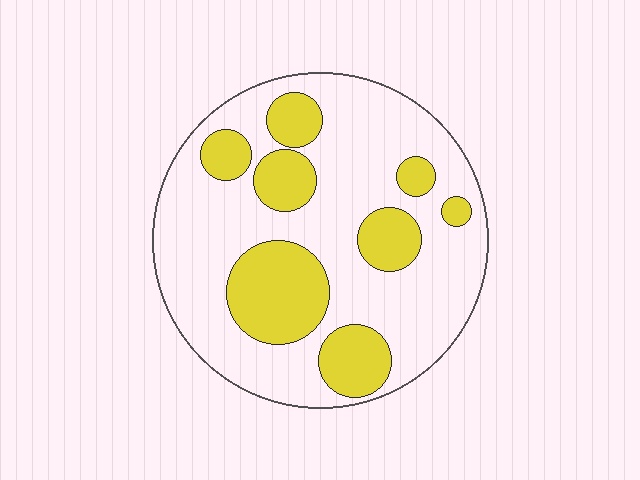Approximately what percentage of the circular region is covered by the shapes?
Approximately 30%.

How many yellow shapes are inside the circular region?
8.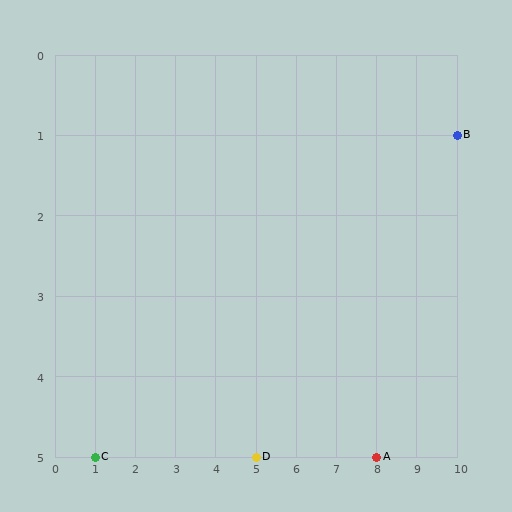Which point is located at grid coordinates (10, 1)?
Point B is at (10, 1).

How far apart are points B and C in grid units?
Points B and C are 9 columns and 4 rows apart (about 9.8 grid units diagonally).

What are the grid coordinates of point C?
Point C is at grid coordinates (1, 5).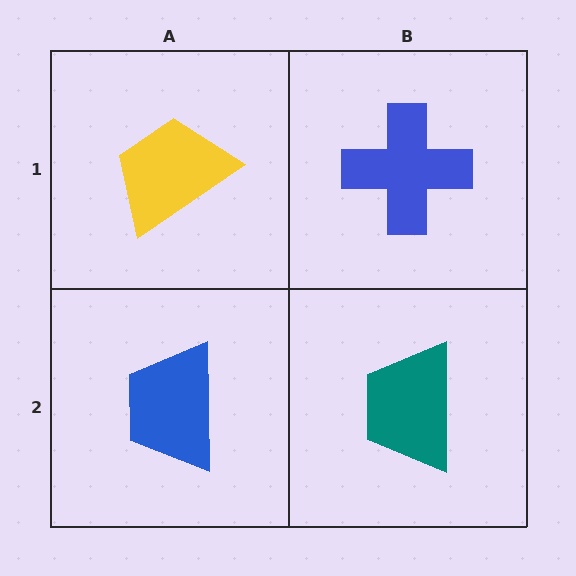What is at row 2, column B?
A teal trapezoid.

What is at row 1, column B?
A blue cross.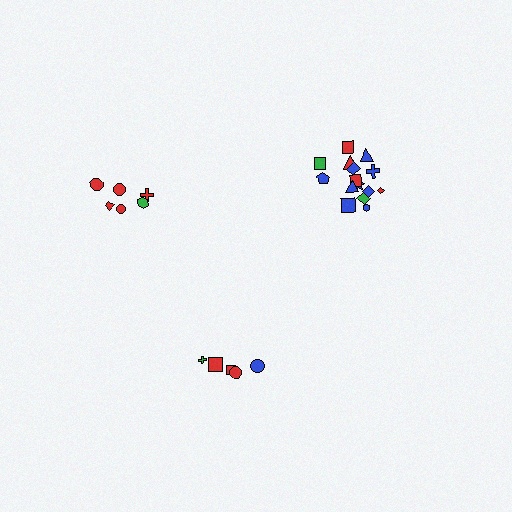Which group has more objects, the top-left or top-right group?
The top-right group.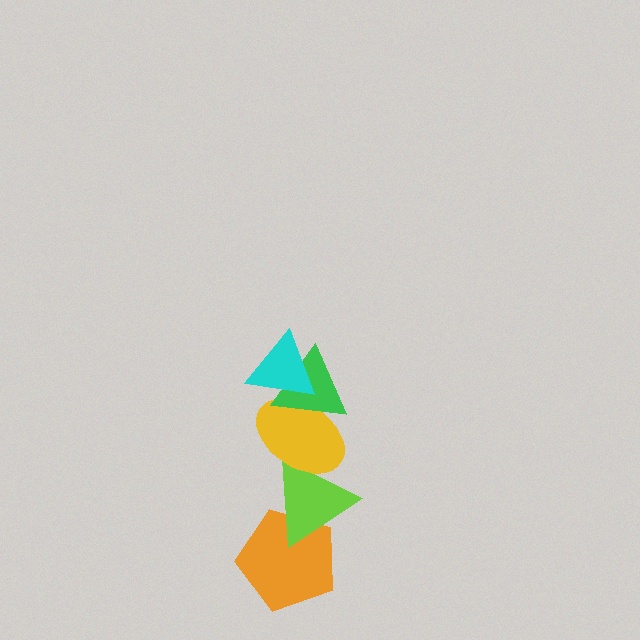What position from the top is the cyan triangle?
The cyan triangle is 1st from the top.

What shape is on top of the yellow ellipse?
The green triangle is on top of the yellow ellipse.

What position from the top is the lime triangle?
The lime triangle is 4th from the top.